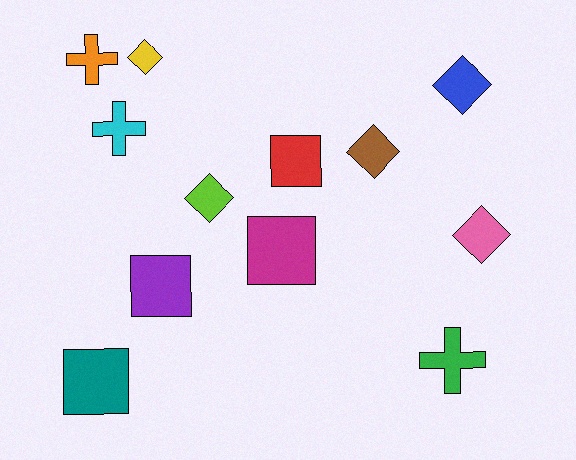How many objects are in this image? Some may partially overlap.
There are 12 objects.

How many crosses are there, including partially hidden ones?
There are 3 crosses.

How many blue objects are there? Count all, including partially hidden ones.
There is 1 blue object.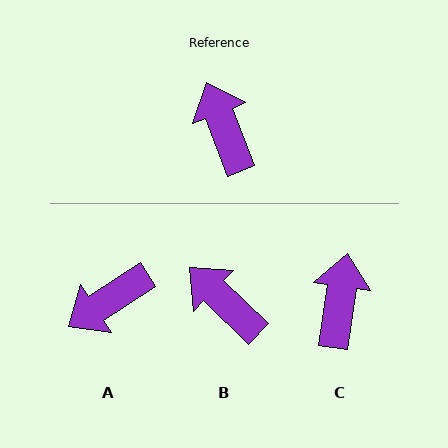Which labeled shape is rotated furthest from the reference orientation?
A, about 102 degrees away.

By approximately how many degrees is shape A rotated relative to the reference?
Approximately 102 degrees counter-clockwise.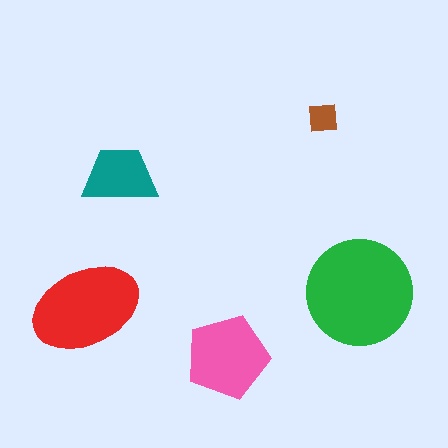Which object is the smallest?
The brown square.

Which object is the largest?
The green circle.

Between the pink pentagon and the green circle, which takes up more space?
The green circle.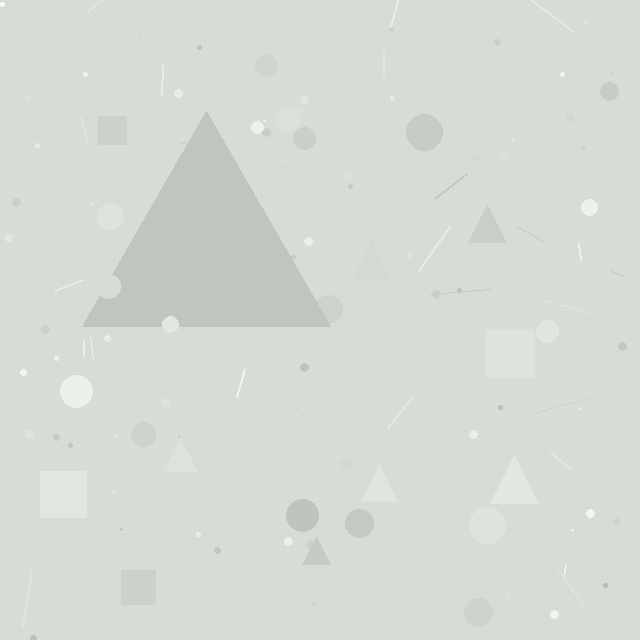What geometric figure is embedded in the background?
A triangle is embedded in the background.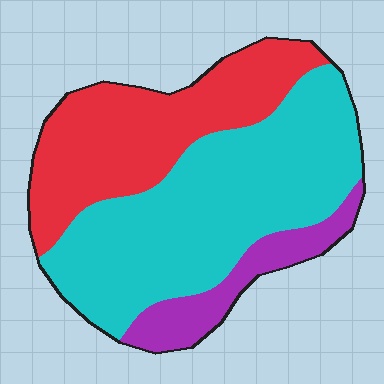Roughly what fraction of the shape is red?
Red covers 34% of the shape.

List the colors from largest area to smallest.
From largest to smallest: cyan, red, purple.